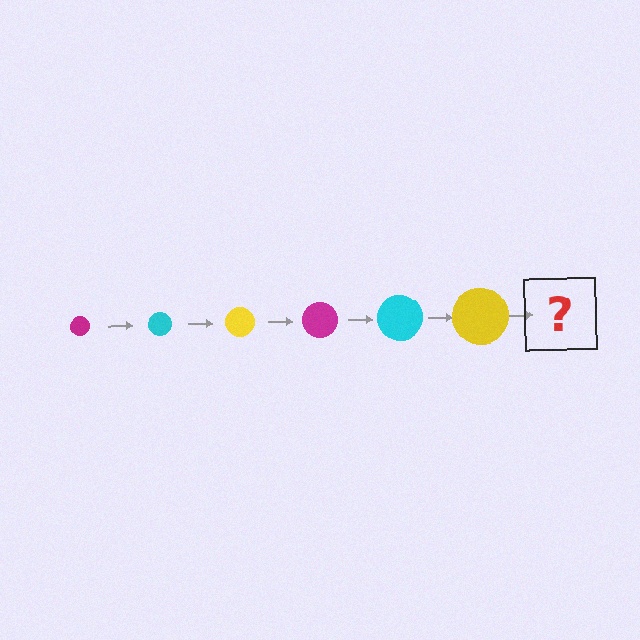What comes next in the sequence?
The next element should be a magenta circle, larger than the previous one.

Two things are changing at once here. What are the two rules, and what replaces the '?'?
The two rules are that the circle grows larger each step and the color cycles through magenta, cyan, and yellow. The '?' should be a magenta circle, larger than the previous one.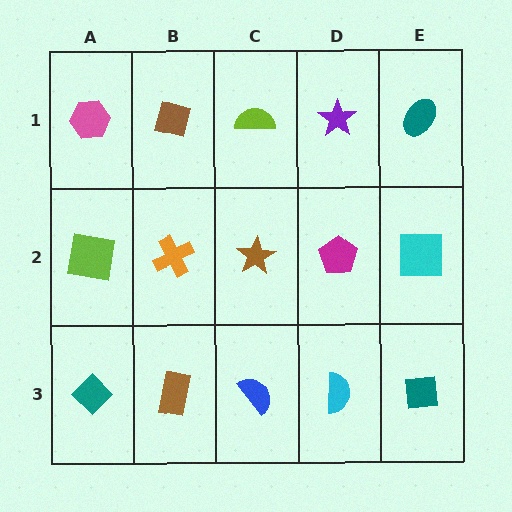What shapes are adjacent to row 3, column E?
A cyan square (row 2, column E), a cyan semicircle (row 3, column D).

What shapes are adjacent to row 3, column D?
A magenta pentagon (row 2, column D), a blue semicircle (row 3, column C), a teal square (row 3, column E).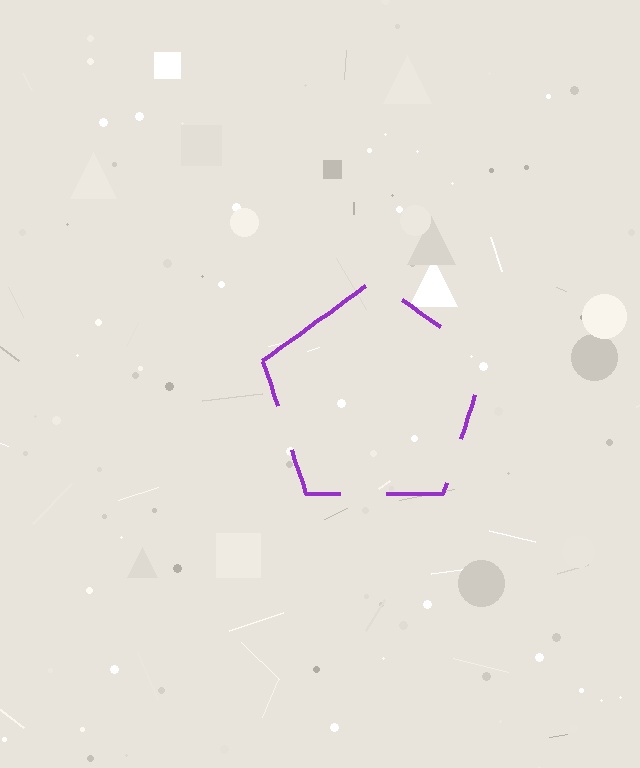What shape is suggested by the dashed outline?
The dashed outline suggests a pentagon.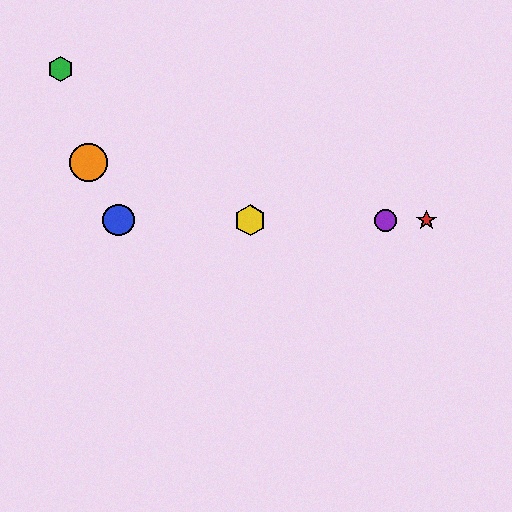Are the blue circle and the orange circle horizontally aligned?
No, the blue circle is at y≈220 and the orange circle is at y≈163.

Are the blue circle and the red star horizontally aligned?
Yes, both are at y≈220.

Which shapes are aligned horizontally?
The red star, the blue circle, the yellow hexagon, the purple circle are aligned horizontally.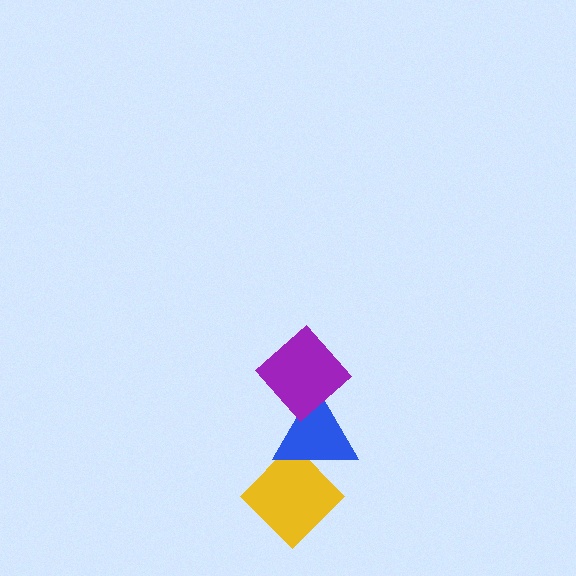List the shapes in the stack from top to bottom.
From top to bottom: the purple diamond, the blue triangle, the yellow diamond.